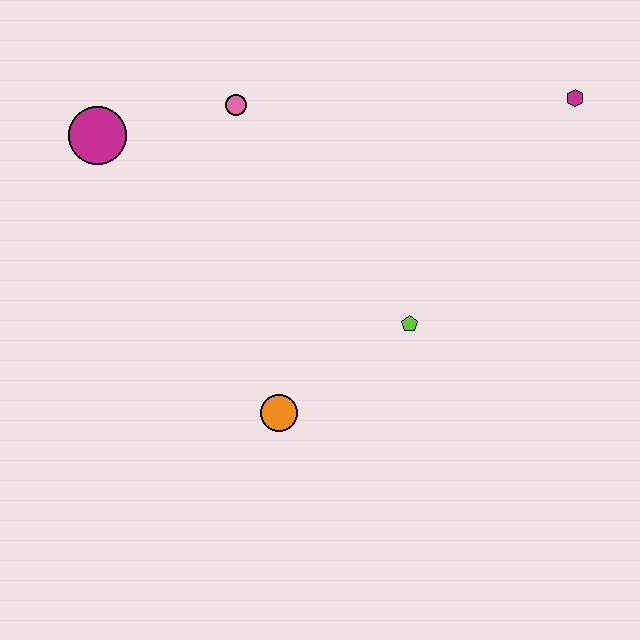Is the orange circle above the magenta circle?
No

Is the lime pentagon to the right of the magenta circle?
Yes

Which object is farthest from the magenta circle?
The magenta hexagon is farthest from the magenta circle.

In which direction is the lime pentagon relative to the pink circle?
The lime pentagon is below the pink circle.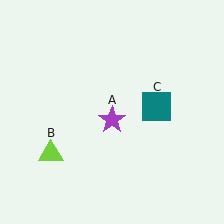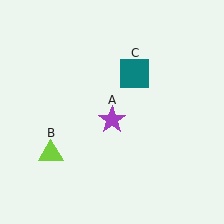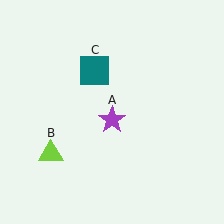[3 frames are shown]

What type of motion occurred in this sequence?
The teal square (object C) rotated counterclockwise around the center of the scene.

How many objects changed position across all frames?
1 object changed position: teal square (object C).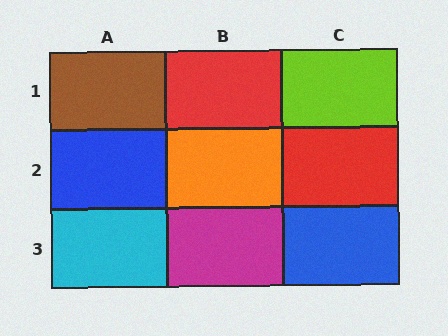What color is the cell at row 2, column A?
Blue.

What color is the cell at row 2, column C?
Red.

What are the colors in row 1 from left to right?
Brown, red, lime.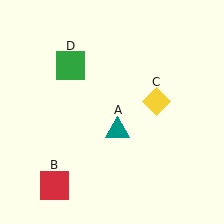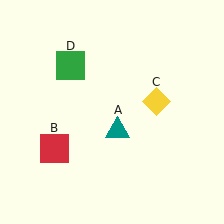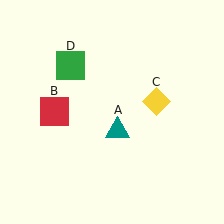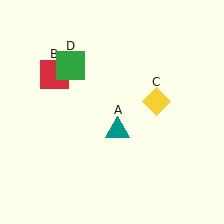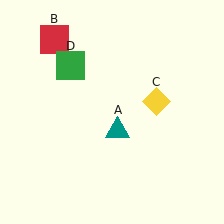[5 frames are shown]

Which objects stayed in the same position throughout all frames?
Teal triangle (object A) and yellow diamond (object C) and green square (object D) remained stationary.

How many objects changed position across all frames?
1 object changed position: red square (object B).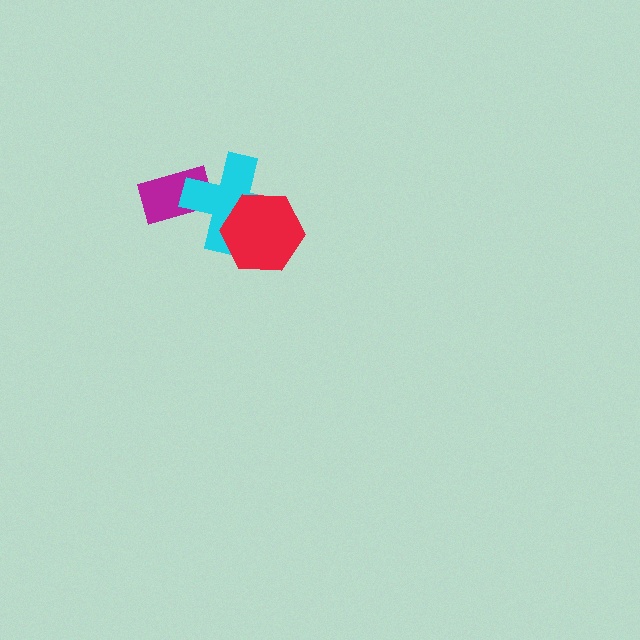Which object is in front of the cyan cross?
The red hexagon is in front of the cyan cross.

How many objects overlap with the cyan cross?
2 objects overlap with the cyan cross.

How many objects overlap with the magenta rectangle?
1 object overlaps with the magenta rectangle.